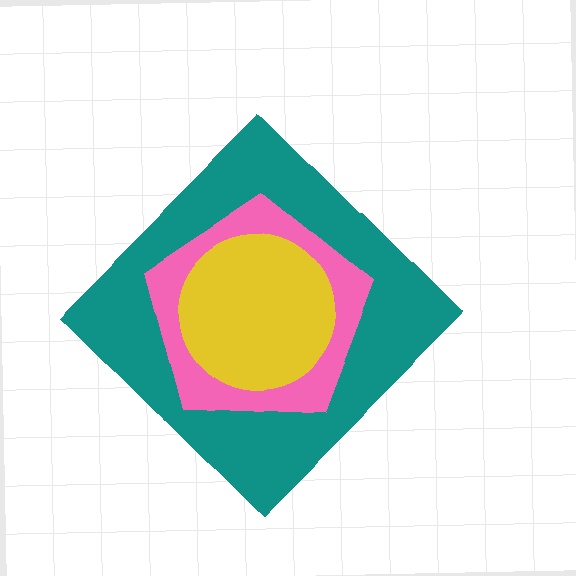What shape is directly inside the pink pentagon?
The yellow circle.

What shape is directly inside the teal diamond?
The pink pentagon.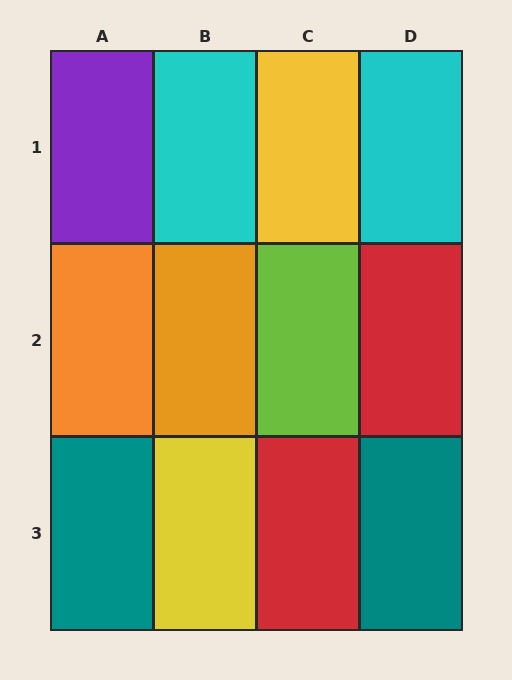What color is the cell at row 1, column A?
Purple.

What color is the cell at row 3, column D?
Teal.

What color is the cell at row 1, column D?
Cyan.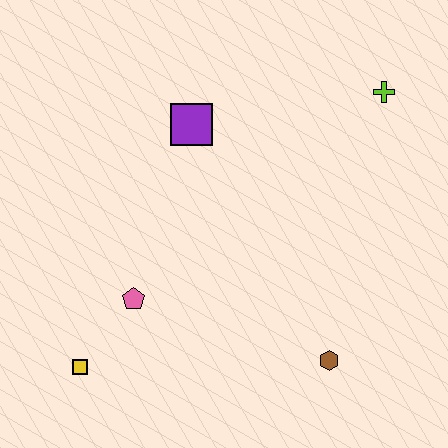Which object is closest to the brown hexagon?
The pink pentagon is closest to the brown hexagon.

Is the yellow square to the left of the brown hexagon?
Yes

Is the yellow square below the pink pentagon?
Yes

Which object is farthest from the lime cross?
The yellow square is farthest from the lime cross.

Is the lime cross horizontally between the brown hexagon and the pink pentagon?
No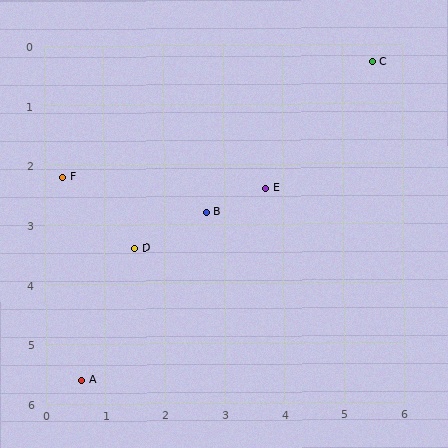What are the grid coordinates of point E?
Point E is at approximately (3.7, 2.4).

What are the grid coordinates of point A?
Point A is at approximately (0.6, 5.6).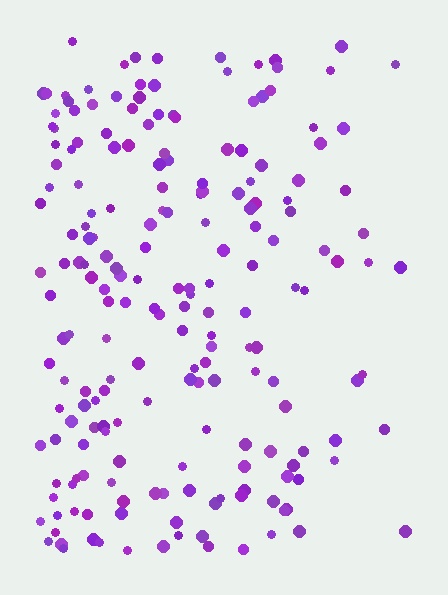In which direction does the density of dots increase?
From right to left, with the left side densest.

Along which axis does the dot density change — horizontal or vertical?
Horizontal.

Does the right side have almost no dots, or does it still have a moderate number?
Still a moderate number, just noticeably fewer than the left.